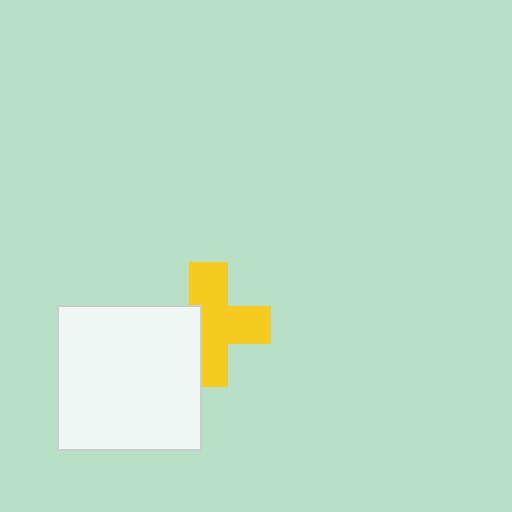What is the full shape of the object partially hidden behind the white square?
The partially hidden object is a yellow cross.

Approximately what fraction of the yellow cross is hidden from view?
Roughly 33% of the yellow cross is hidden behind the white square.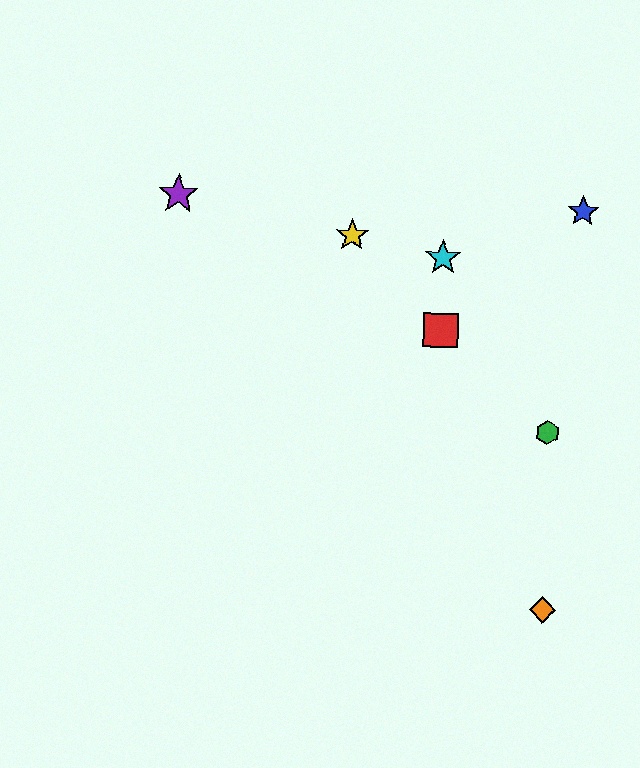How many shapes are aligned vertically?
2 shapes (the red square, the cyan star) are aligned vertically.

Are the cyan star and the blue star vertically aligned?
No, the cyan star is at x≈443 and the blue star is at x≈583.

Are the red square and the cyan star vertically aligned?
Yes, both are at x≈441.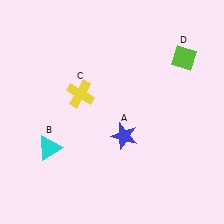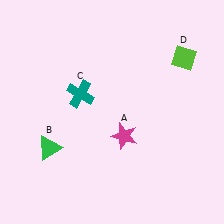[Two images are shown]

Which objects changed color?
A changed from blue to magenta. B changed from cyan to green. C changed from yellow to teal.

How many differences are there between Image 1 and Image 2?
There are 3 differences between the two images.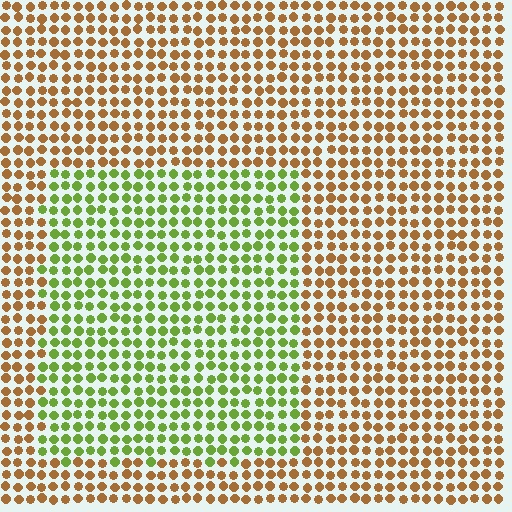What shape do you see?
I see a rectangle.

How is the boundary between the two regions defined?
The boundary is defined purely by a slight shift in hue (about 63 degrees). Spacing, size, and orientation are identical on both sides.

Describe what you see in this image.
The image is filled with small brown elements in a uniform arrangement. A rectangle-shaped region is visible where the elements are tinted to a slightly different hue, forming a subtle color boundary.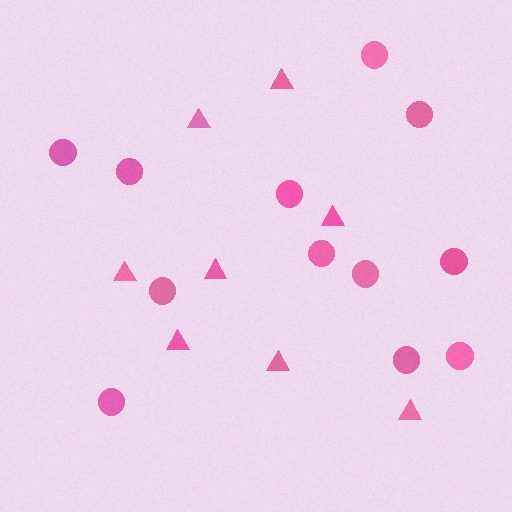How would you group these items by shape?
There are 2 groups: one group of triangles (8) and one group of circles (12).